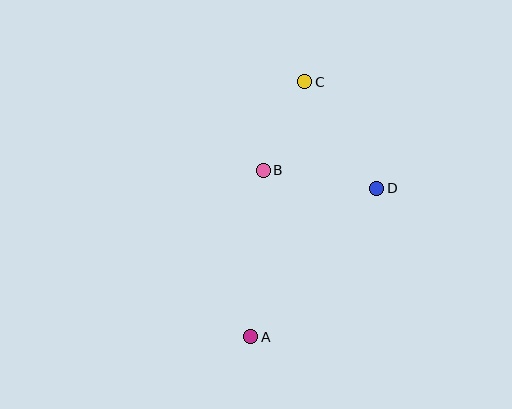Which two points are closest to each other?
Points B and C are closest to each other.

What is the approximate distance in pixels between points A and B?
The distance between A and B is approximately 167 pixels.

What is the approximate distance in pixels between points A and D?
The distance between A and D is approximately 195 pixels.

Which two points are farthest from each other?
Points A and C are farthest from each other.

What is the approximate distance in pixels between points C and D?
The distance between C and D is approximately 129 pixels.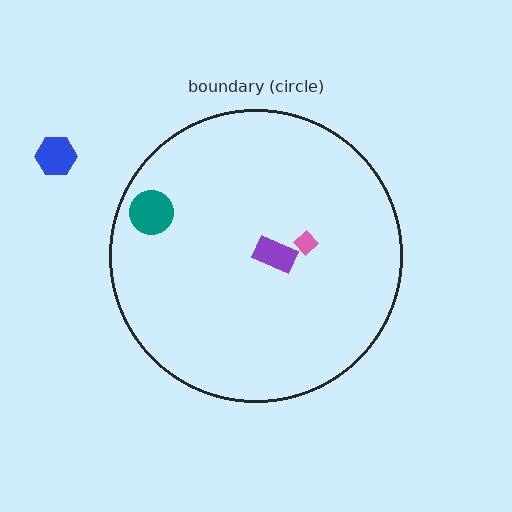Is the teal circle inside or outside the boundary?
Inside.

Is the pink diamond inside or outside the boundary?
Inside.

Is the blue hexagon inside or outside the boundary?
Outside.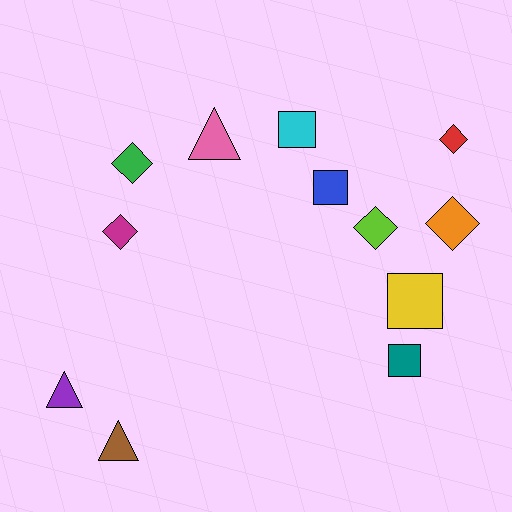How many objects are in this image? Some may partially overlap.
There are 12 objects.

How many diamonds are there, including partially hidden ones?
There are 5 diamonds.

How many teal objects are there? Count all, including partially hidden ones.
There is 1 teal object.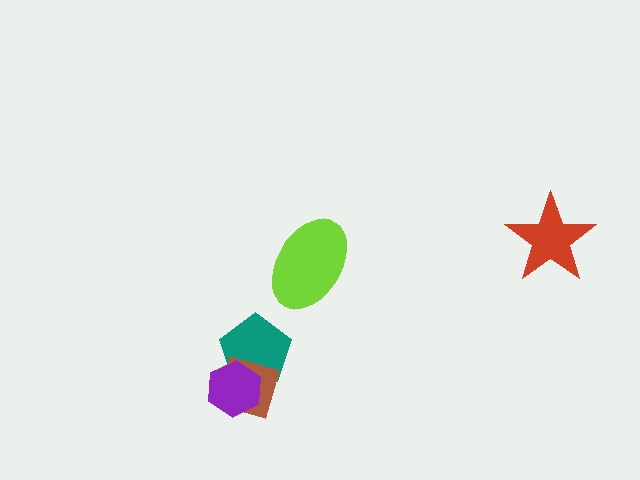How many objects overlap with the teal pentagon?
2 objects overlap with the teal pentagon.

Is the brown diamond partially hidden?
Yes, it is partially covered by another shape.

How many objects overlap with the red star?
0 objects overlap with the red star.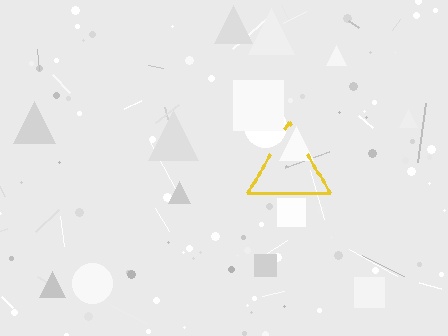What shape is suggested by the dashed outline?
The dashed outline suggests a triangle.